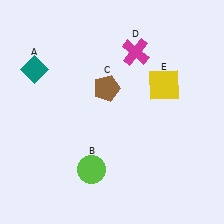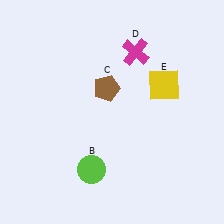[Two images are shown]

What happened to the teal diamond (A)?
The teal diamond (A) was removed in Image 2. It was in the top-left area of Image 1.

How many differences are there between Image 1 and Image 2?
There is 1 difference between the two images.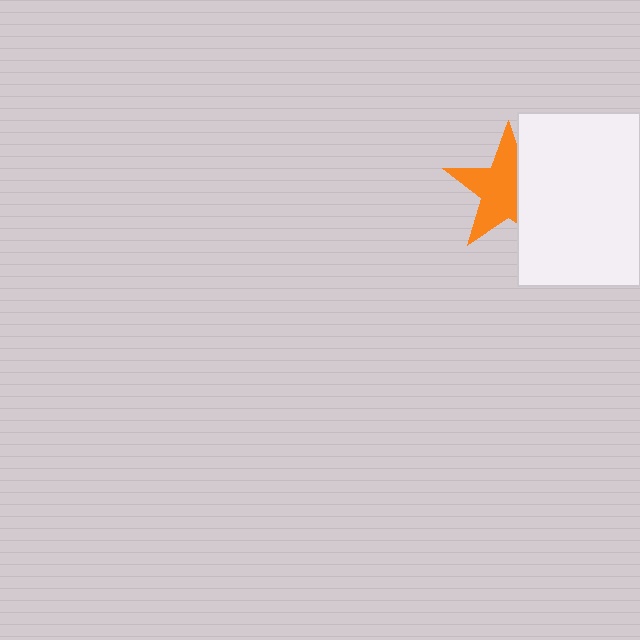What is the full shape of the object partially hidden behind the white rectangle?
The partially hidden object is an orange star.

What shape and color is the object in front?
The object in front is a white rectangle.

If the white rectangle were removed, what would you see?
You would see the complete orange star.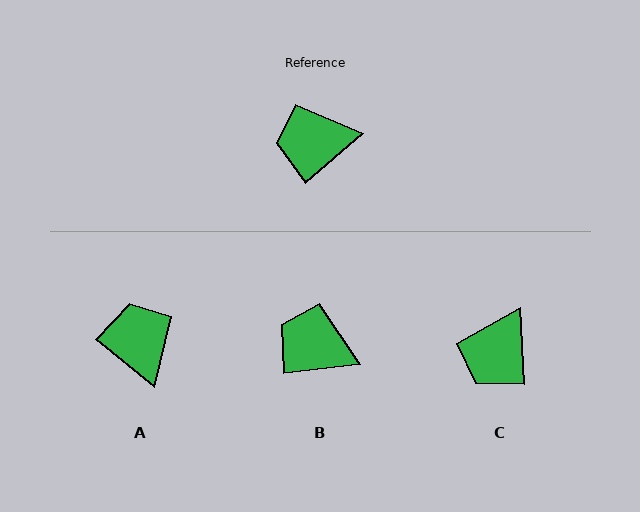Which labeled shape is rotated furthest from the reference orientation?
A, about 80 degrees away.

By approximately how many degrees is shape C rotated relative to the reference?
Approximately 52 degrees counter-clockwise.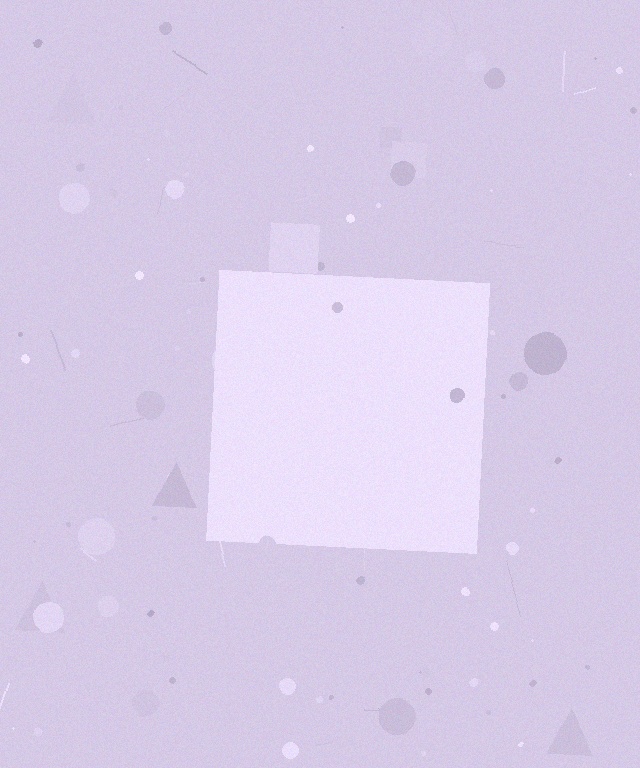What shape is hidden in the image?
A square is hidden in the image.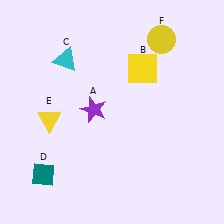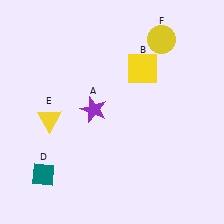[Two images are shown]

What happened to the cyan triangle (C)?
The cyan triangle (C) was removed in Image 2. It was in the top-left area of Image 1.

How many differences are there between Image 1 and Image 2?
There is 1 difference between the two images.